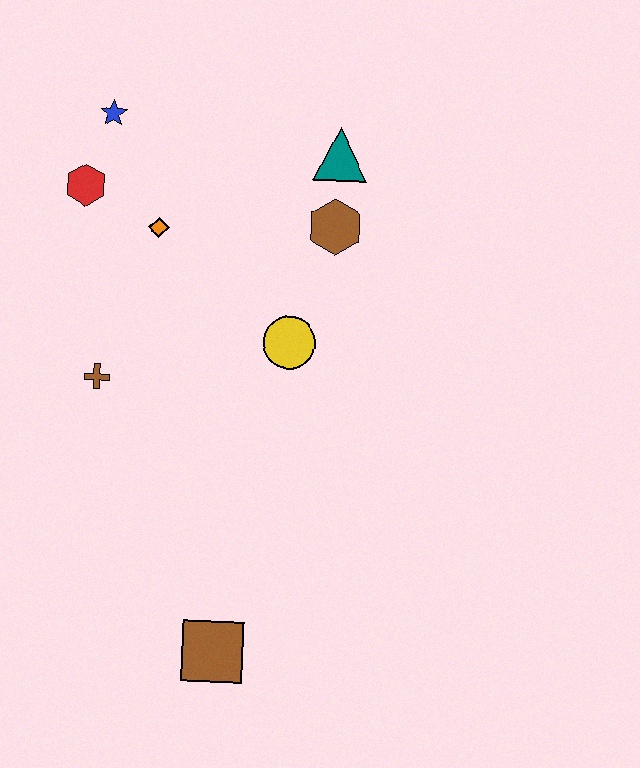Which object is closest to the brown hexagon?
The teal triangle is closest to the brown hexagon.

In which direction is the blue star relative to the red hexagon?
The blue star is above the red hexagon.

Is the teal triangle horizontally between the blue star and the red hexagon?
No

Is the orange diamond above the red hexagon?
No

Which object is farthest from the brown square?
The blue star is farthest from the brown square.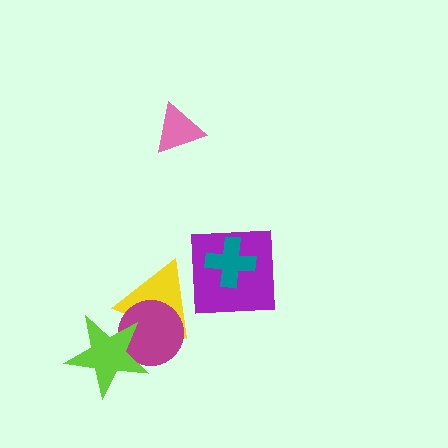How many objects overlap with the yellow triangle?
2 objects overlap with the yellow triangle.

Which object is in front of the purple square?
The teal cross is in front of the purple square.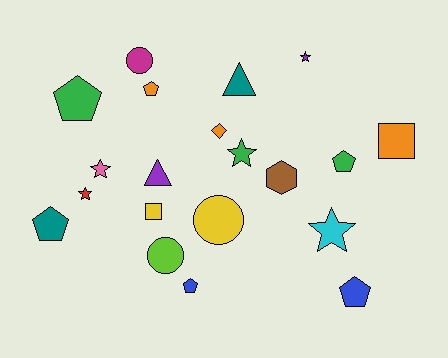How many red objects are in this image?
There is 1 red object.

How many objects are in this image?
There are 20 objects.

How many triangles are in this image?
There are 2 triangles.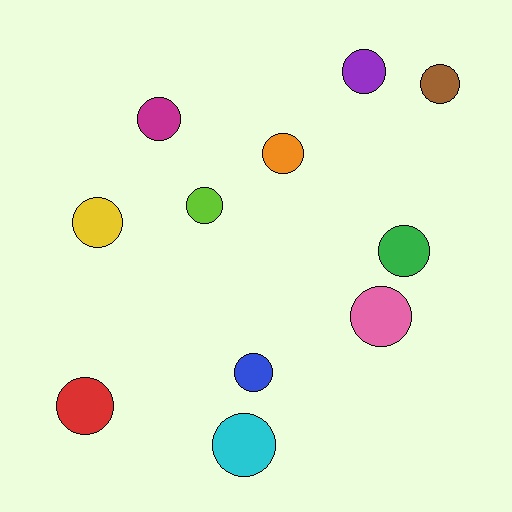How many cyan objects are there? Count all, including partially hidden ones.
There is 1 cyan object.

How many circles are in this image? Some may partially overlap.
There are 11 circles.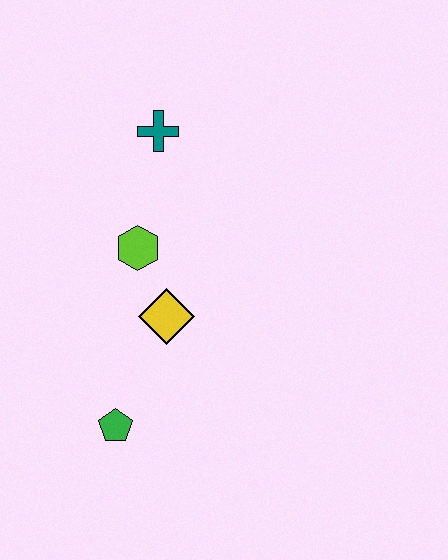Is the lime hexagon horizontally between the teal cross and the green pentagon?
Yes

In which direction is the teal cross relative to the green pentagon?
The teal cross is above the green pentagon.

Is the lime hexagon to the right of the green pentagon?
Yes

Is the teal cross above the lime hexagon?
Yes